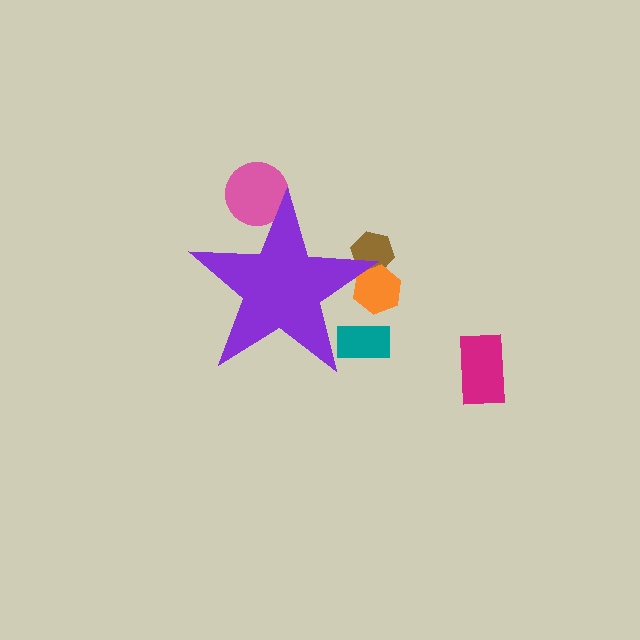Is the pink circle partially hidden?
Yes, the pink circle is partially hidden behind the purple star.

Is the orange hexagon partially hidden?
Yes, the orange hexagon is partially hidden behind the purple star.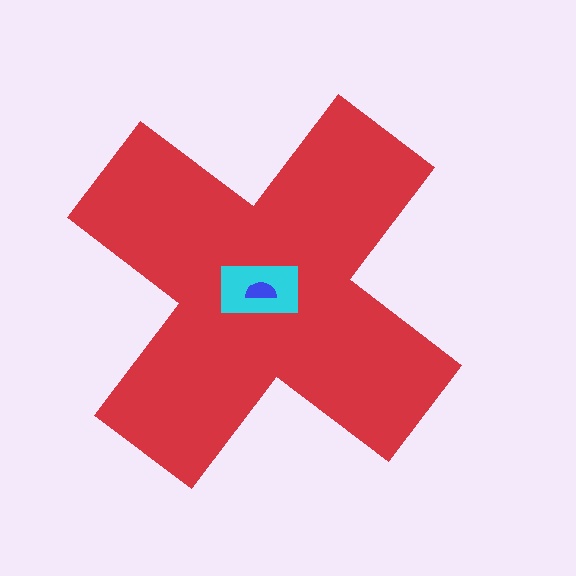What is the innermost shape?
The blue semicircle.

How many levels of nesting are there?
3.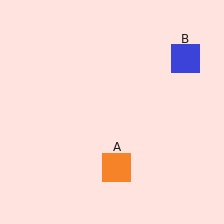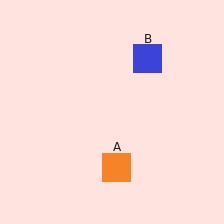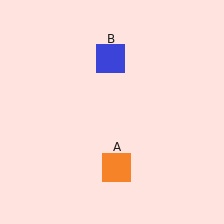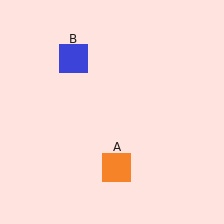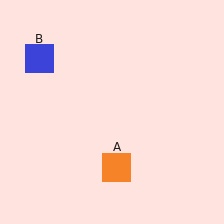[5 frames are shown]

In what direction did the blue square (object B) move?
The blue square (object B) moved left.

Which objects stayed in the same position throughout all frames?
Orange square (object A) remained stationary.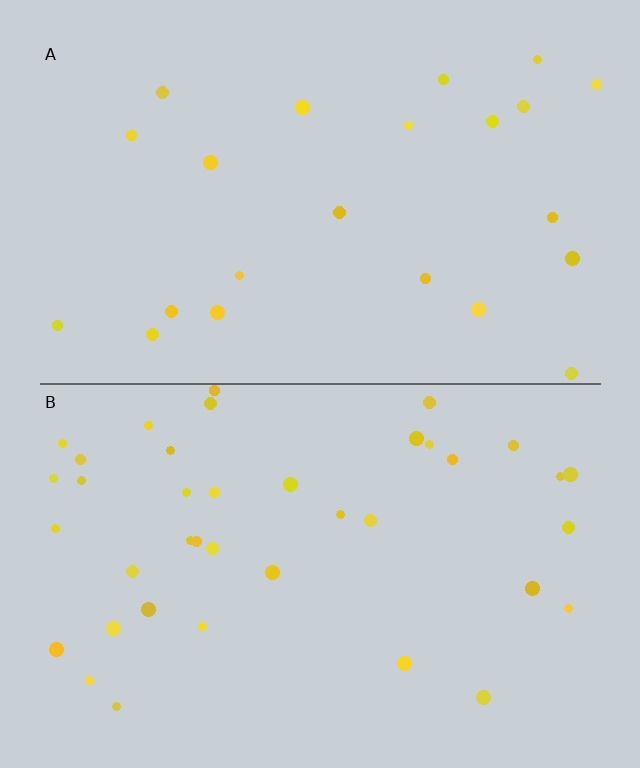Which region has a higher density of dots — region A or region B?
B (the bottom).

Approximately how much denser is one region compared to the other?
Approximately 1.8× — region B over region A.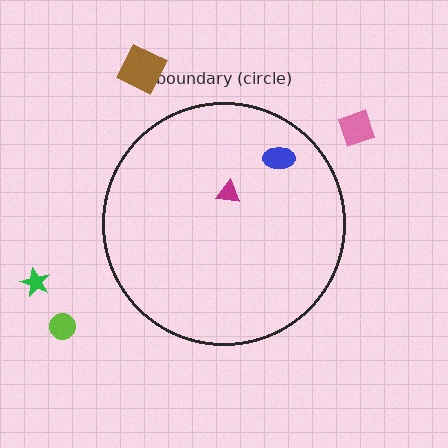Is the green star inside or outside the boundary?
Outside.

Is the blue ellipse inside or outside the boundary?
Inside.